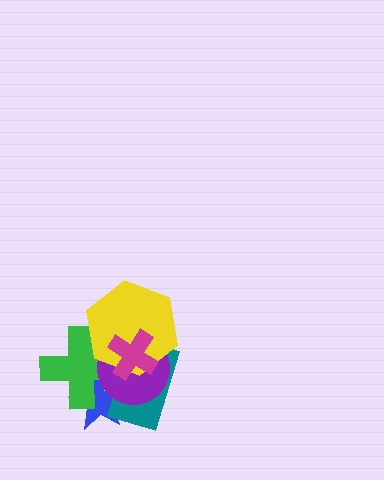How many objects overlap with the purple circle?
5 objects overlap with the purple circle.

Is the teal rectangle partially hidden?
Yes, it is partially covered by another shape.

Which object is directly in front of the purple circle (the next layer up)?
The yellow hexagon is directly in front of the purple circle.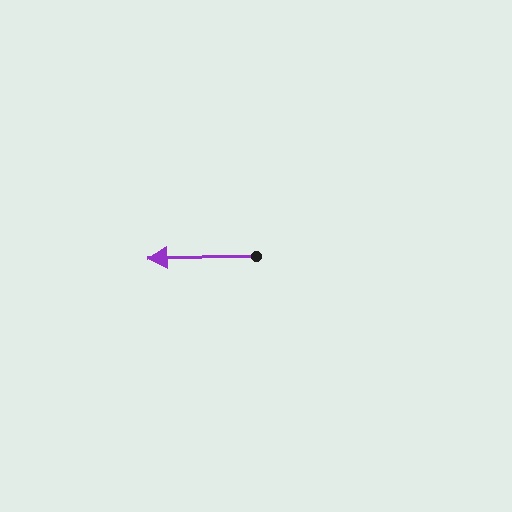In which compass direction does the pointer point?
West.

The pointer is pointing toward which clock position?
Roughly 9 o'clock.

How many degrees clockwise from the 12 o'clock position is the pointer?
Approximately 269 degrees.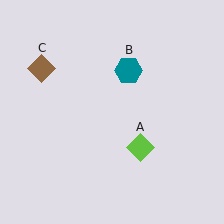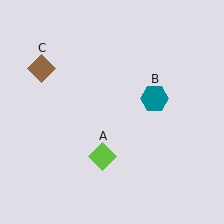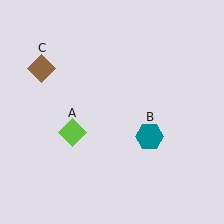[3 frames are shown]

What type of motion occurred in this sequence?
The lime diamond (object A), teal hexagon (object B) rotated clockwise around the center of the scene.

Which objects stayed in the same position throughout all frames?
Brown diamond (object C) remained stationary.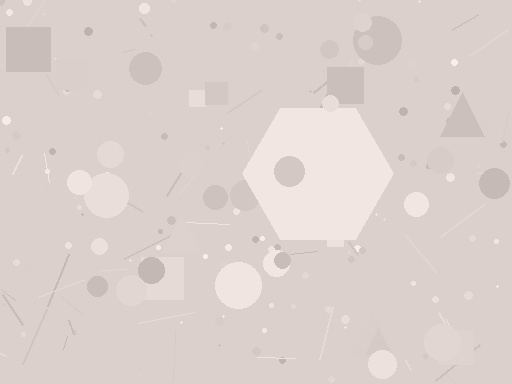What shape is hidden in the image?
A hexagon is hidden in the image.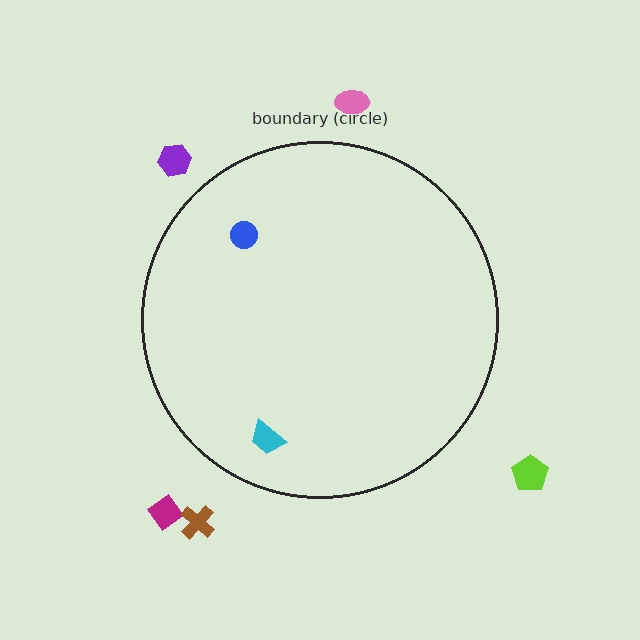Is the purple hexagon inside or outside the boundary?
Outside.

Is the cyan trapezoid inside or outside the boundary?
Inside.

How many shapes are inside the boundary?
2 inside, 5 outside.